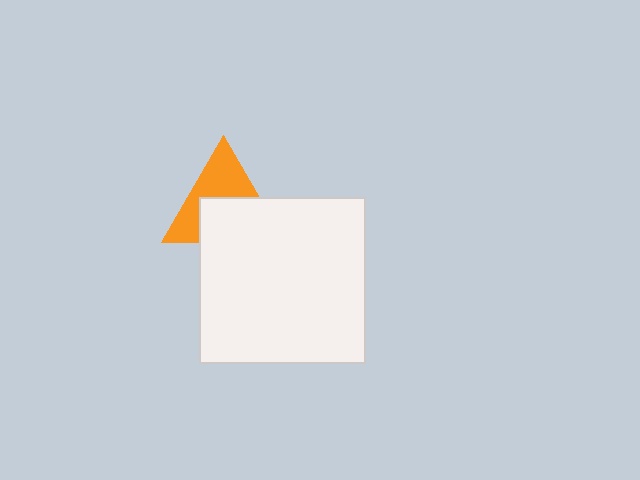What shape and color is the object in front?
The object in front is a white square.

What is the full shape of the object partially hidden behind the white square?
The partially hidden object is an orange triangle.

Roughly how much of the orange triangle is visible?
About half of it is visible (roughly 51%).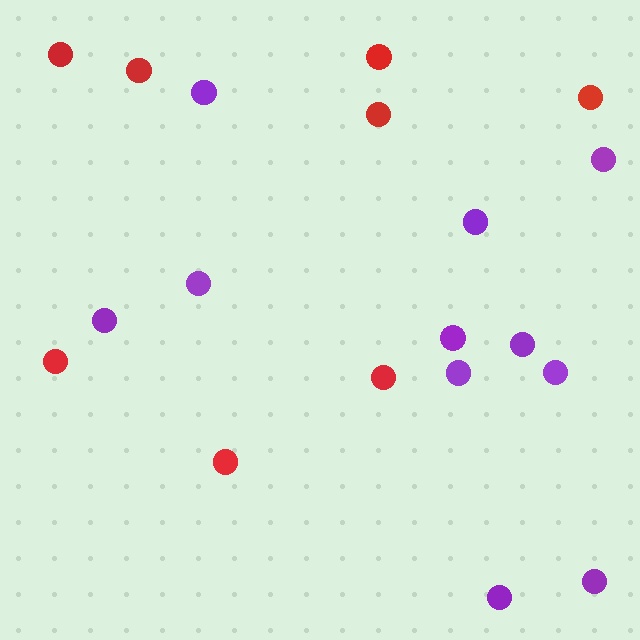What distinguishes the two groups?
There are 2 groups: one group of purple circles (11) and one group of red circles (8).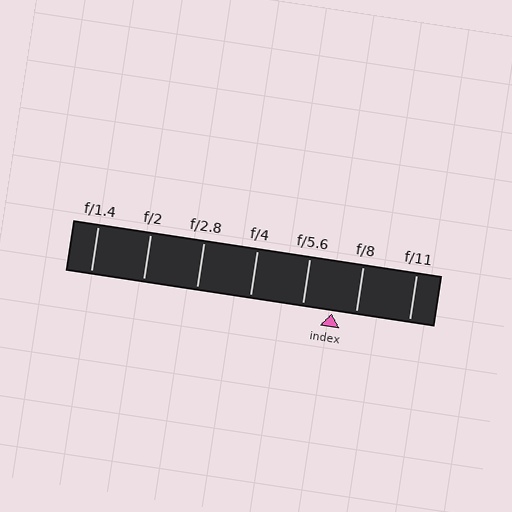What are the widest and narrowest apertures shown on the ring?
The widest aperture shown is f/1.4 and the narrowest is f/11.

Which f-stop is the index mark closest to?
The index mark is closest to f/8.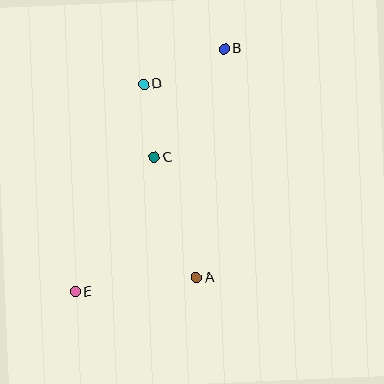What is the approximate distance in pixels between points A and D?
The distance between A and D is approximately 201 pixels.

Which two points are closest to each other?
Points C and D are closest to each other.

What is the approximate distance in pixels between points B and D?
The distance between B and D is approximately 88 pixels.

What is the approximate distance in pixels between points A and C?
The distance between A and C is approximately 127 pixels.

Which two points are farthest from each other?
Points B and E are farthest from each other.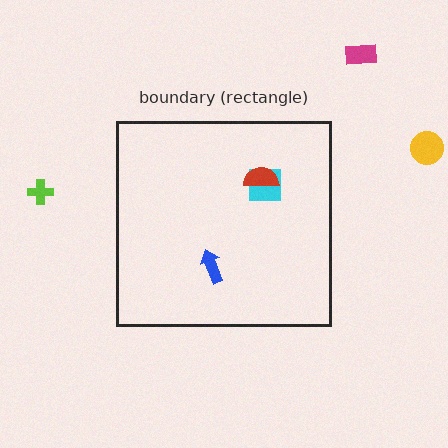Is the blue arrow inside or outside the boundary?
Inside.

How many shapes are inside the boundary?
3 inside, 3 outside.